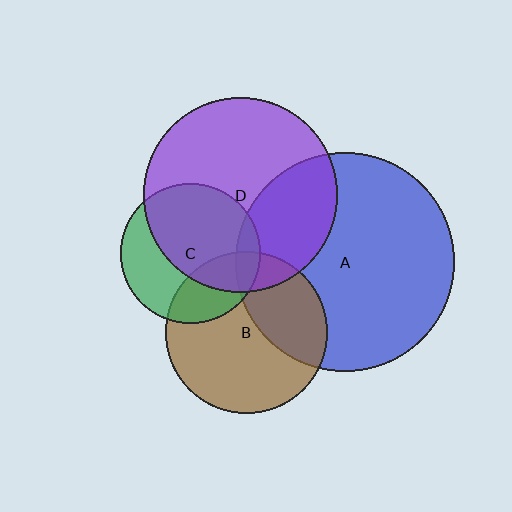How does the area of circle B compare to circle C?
Approximately 1.3 times.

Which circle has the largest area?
Circle A (blue).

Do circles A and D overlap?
Yes.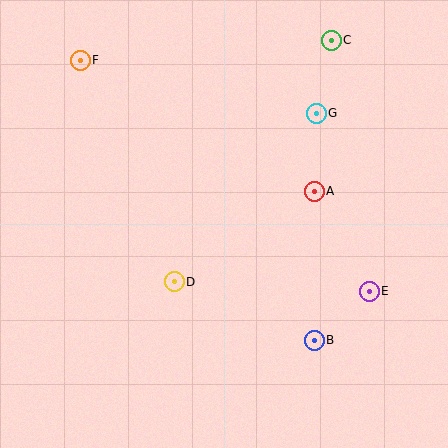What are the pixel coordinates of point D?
Point D is at (174, 282).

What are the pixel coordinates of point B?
Point B is at (314, 340).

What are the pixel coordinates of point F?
Point F is at (80, 60).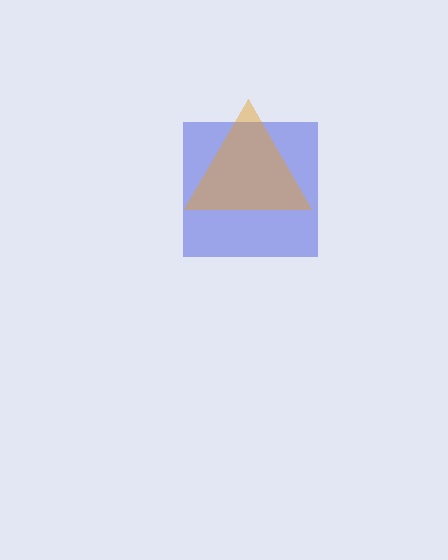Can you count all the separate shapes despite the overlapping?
Yes, there are 2 separate shapes.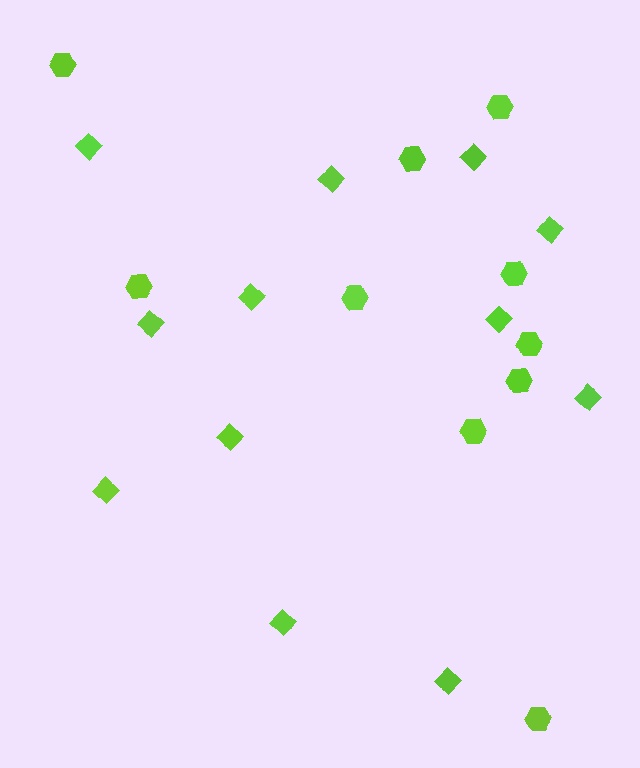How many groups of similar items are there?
There are 2 groups: one group of hexagons (10) and one group of diamonds (12).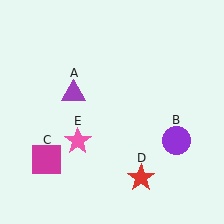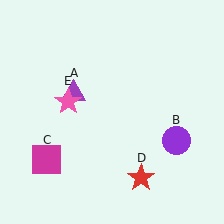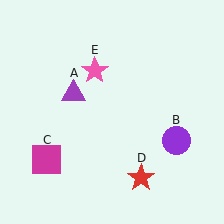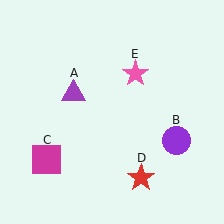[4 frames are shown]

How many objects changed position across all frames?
1 object changed position: pink star (object E).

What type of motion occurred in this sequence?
The pink star (object E) rotated clockwise around the center of the scene.